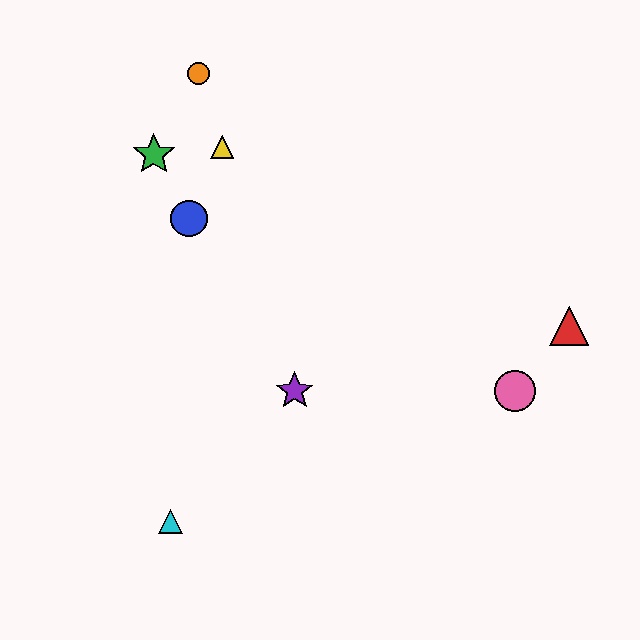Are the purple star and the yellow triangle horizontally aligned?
No, the purple star is at y≈391 and the yellow triangle is at y≈147.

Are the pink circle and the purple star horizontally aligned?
Yes, both are at y≈391.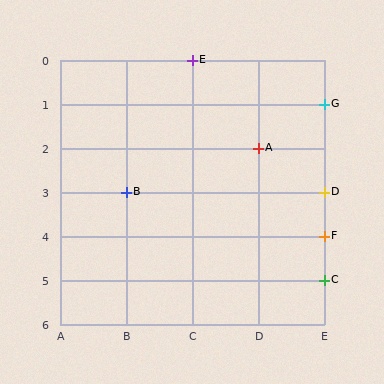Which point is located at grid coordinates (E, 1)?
Point G is at (E, 1).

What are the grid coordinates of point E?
Point E is at grid coordinates (C, 0).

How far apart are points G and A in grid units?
Points G and A are 1 column and 1 row apart (about 1.4 grid units diagonally).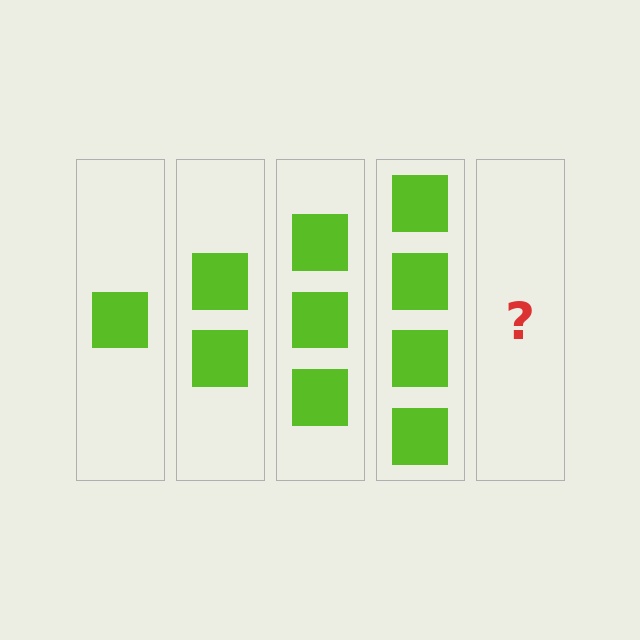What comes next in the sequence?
The next element should be 5 squares.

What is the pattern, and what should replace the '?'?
The pattern is that each step adds one more square. The '?' should be 5 squares.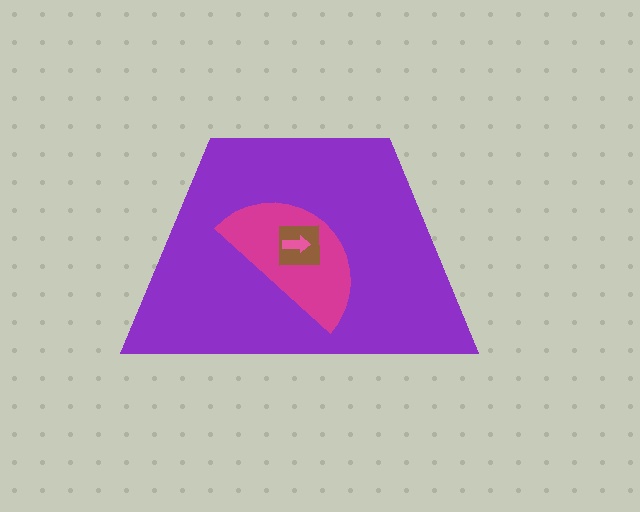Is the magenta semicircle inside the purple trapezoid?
Yes.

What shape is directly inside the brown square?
The pink arrow.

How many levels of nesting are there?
4.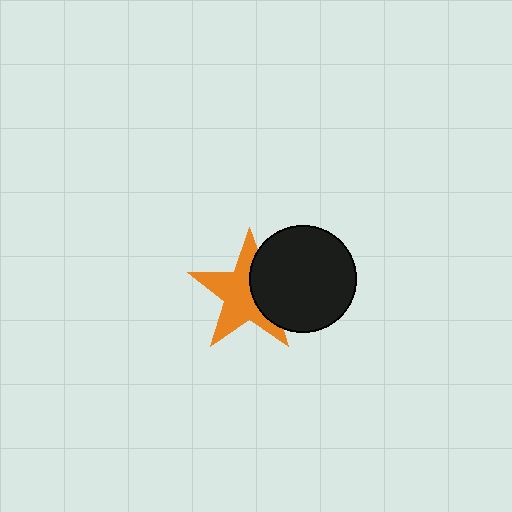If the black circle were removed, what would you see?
You would see the complete orange star.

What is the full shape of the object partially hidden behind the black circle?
The partially hidden object is an orange star.